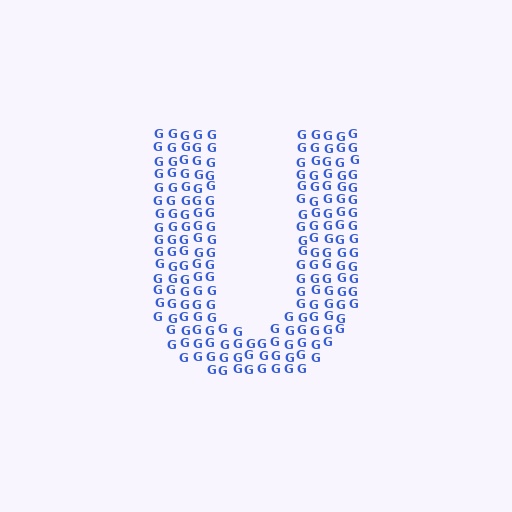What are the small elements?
The small elements are letter G's.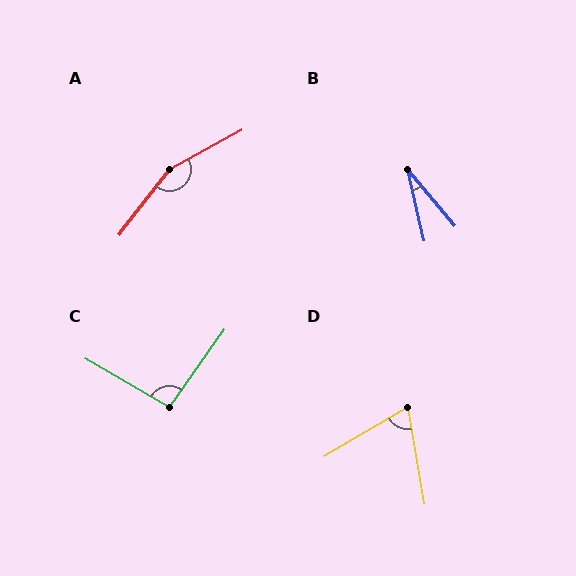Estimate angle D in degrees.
Approximately 69 degrees.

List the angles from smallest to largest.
B (27°), D (69°), C (95°), A (156°).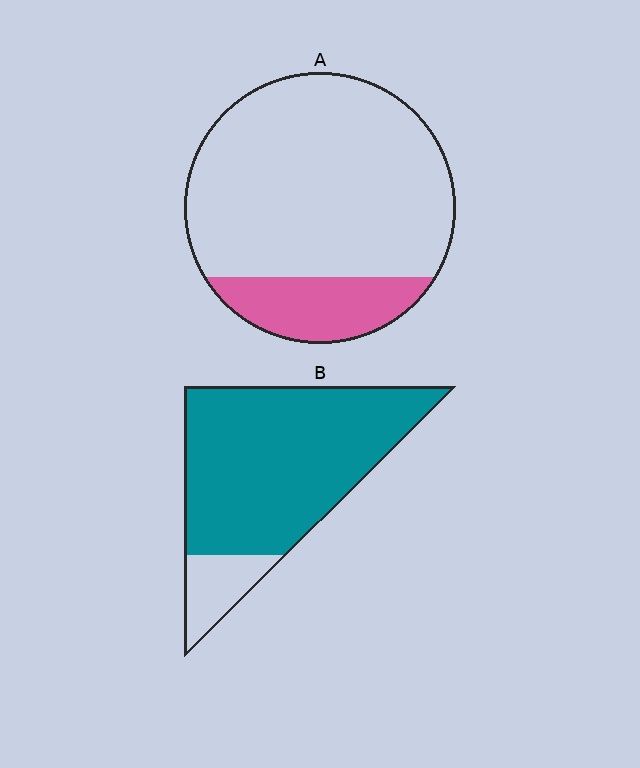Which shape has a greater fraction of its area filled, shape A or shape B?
Shape B.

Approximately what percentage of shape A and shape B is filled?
A is approximately 20% and B is approximately 85%.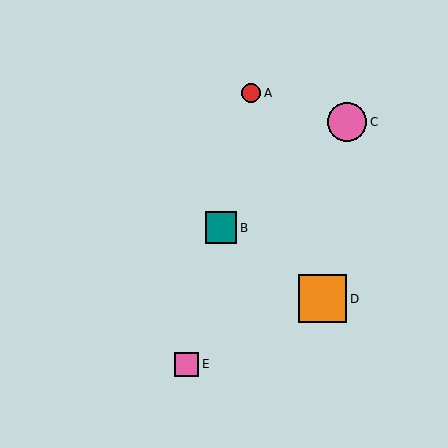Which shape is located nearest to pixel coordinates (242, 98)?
The red circle (labeled A) at (251, 93) is nearest to that location.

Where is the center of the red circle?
The center of the red circle is at (251, 93).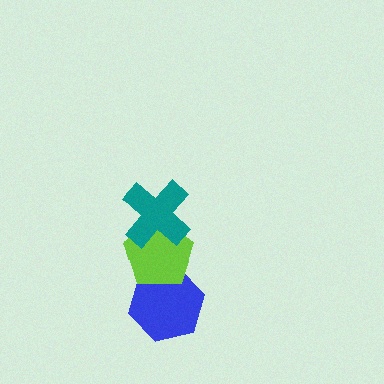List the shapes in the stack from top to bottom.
From top to bottom: the teal cross, the lime pentagon, the blue hexagon.